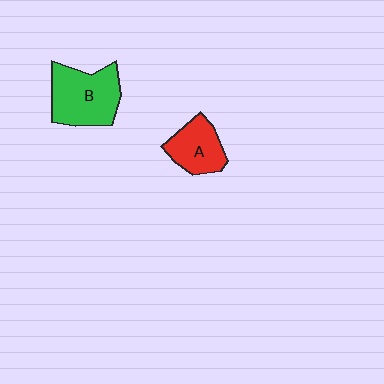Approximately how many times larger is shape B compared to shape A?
Approximately 1.5 times.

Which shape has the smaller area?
Shape A (red).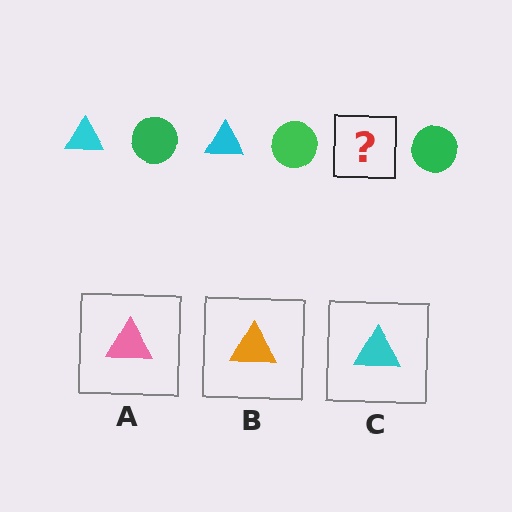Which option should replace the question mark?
Option C.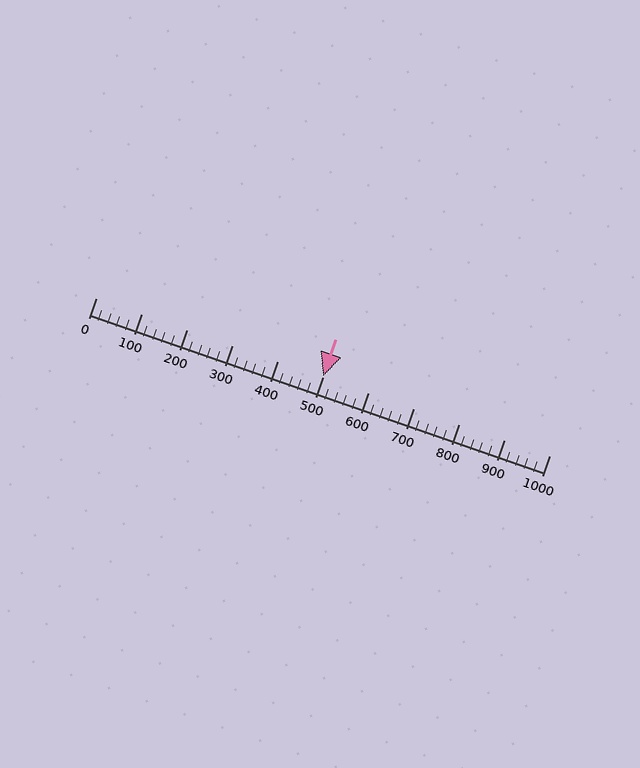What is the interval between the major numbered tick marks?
The major tick marks are spaced 100 units apart.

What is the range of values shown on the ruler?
The ruler shows values from 0 to 1000.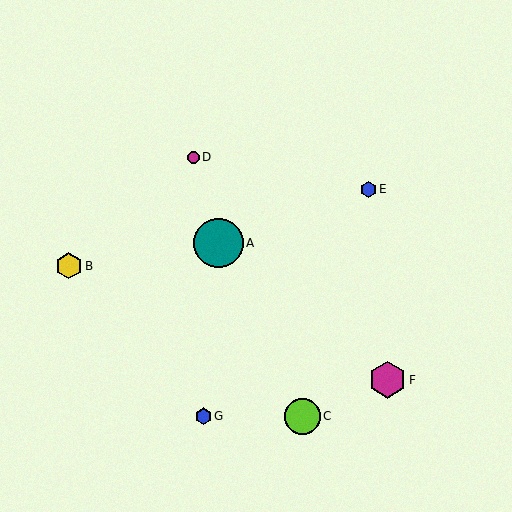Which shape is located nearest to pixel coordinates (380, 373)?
The magenta hexagon (labeled F) at (387, 380) is nearest to that location.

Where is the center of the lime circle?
The center of the lime circle is at (302, 416).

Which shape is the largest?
The teal circle (labeled A) is the largest.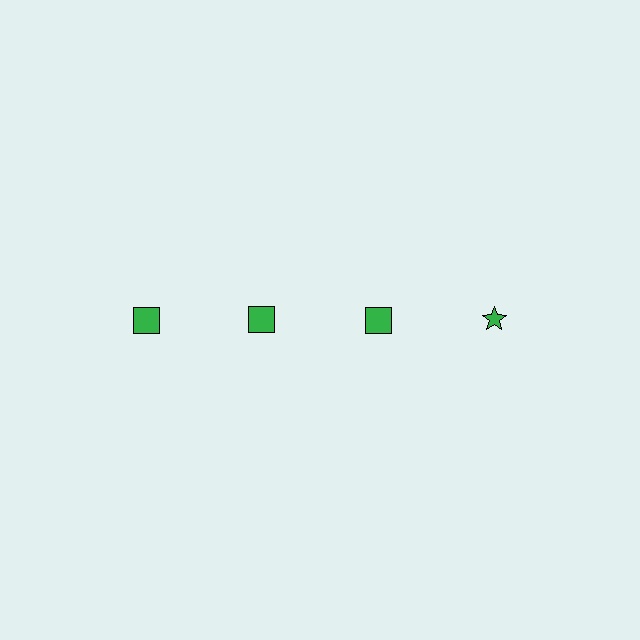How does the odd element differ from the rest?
It has a different shape: star instead of square.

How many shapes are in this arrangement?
There are 4 shapes arranged in a grid pattern.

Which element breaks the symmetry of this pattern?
The green star in the top row, second from right column breaks the symmetry. All other shapes are green squares.